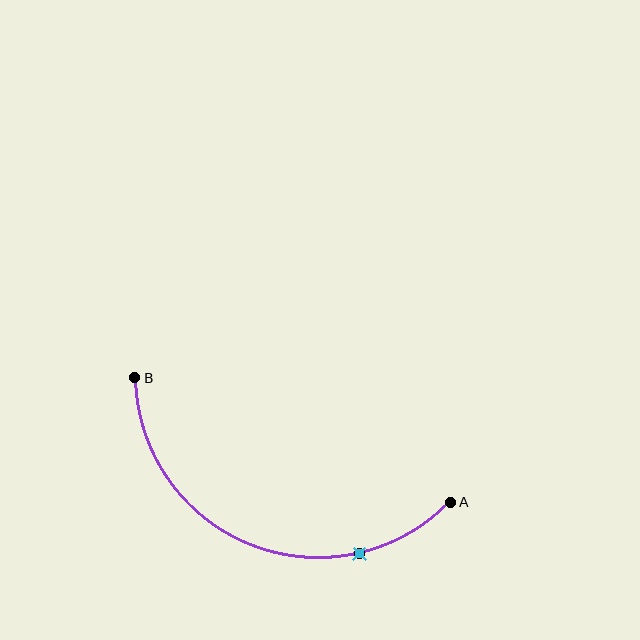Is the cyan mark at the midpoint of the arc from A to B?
No. The cyan mark lies on the arc but is closer to endpoint A. The arc midpoint would be at the point on the curve equidistant along the arc from both A and B.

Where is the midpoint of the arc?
The arc midpoint is the point on the curve farthest from the straight line joining A and B. It sits below that line.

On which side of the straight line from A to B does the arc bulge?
The arc bulges below the straight line connecting A and B.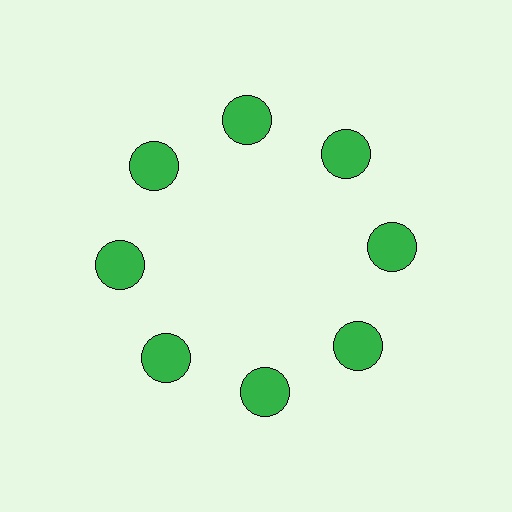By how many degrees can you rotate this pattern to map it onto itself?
The pattern maps onto itself every 45 degrees of rotation.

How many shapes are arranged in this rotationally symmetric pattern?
There are 8 shapes, arranged in 8 groups of 1.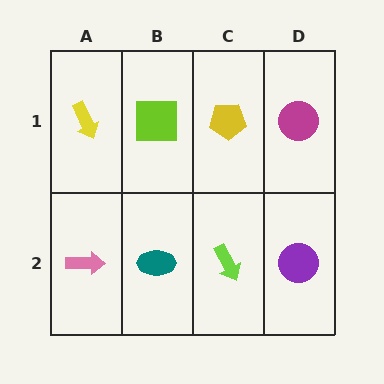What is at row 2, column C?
A lime arrow.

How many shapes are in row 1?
4 shapes.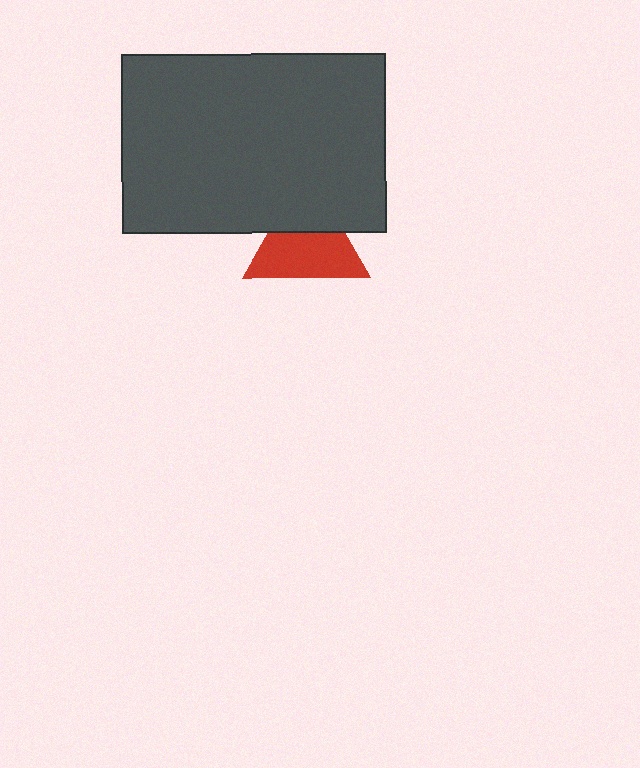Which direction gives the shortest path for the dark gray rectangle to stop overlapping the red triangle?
Moving up gives the shortest separation.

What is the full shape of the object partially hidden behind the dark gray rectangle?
The partially hidden object is a red triangle.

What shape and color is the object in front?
The object in front is a dark gray rectangle.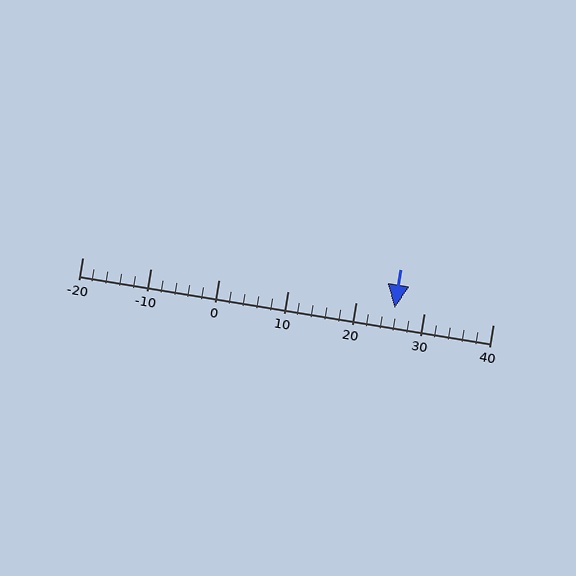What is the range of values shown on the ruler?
The ruler shows values from -20 to 40.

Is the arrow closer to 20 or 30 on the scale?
The arrow is closer to 30.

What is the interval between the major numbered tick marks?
The major tick marks are spaced 10 units apart.